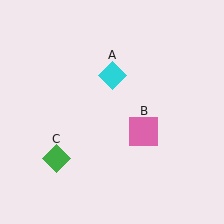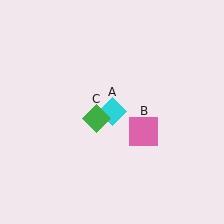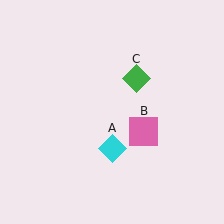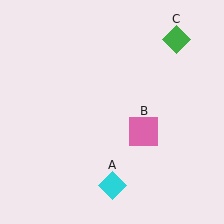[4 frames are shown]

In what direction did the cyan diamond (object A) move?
The cyan diamond (object A) moved down.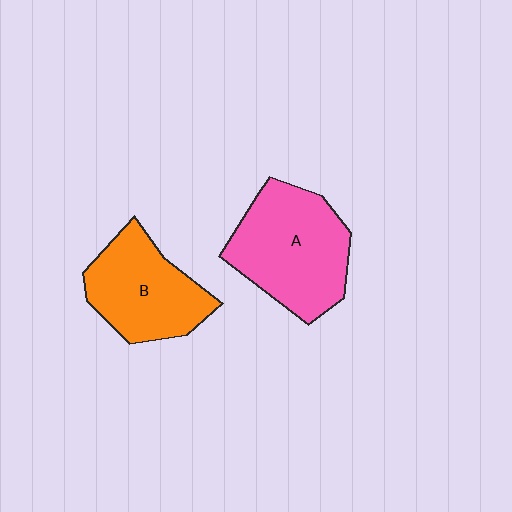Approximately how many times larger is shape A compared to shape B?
Approximately 1.2 times.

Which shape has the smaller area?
Shape B (orange).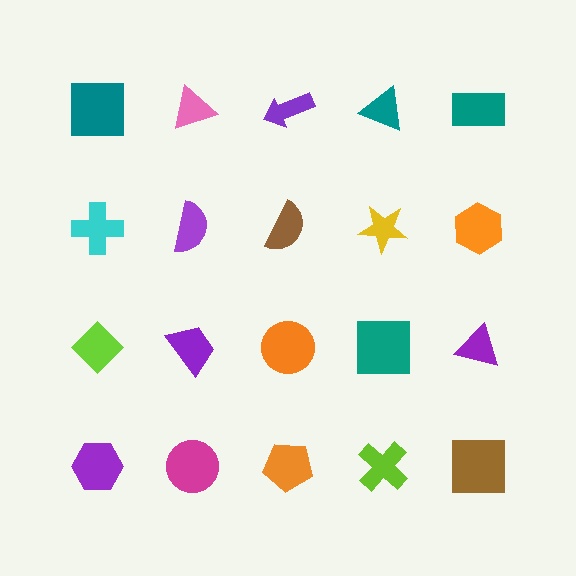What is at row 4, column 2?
A magenta circle.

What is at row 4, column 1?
A purple hexagon.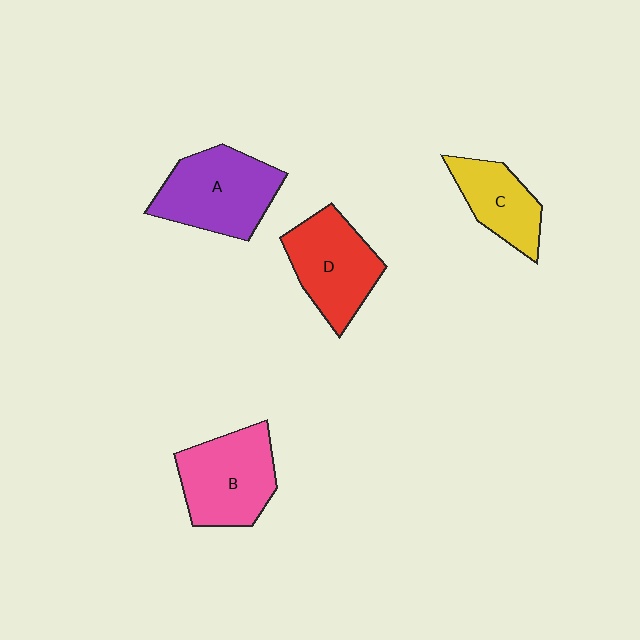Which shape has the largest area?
Shape A (purple).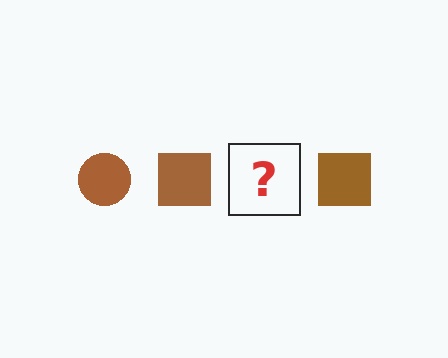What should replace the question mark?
The question mark should be replaced with a brown circle.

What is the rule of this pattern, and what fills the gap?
The rule is that the pattern cycles through circle, square shapes in brown. The gap should be filled with a brown circle.